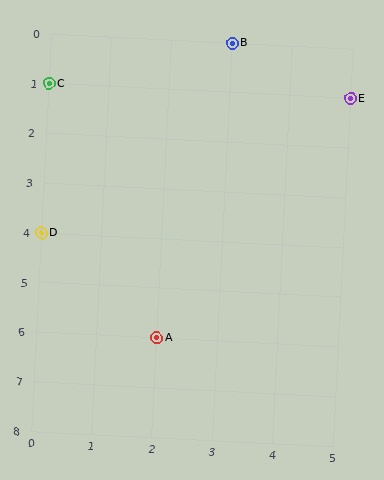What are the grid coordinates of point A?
Point A is at grid coordinates (2, 6).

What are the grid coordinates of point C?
Point C is at grid coordinates (0, 1).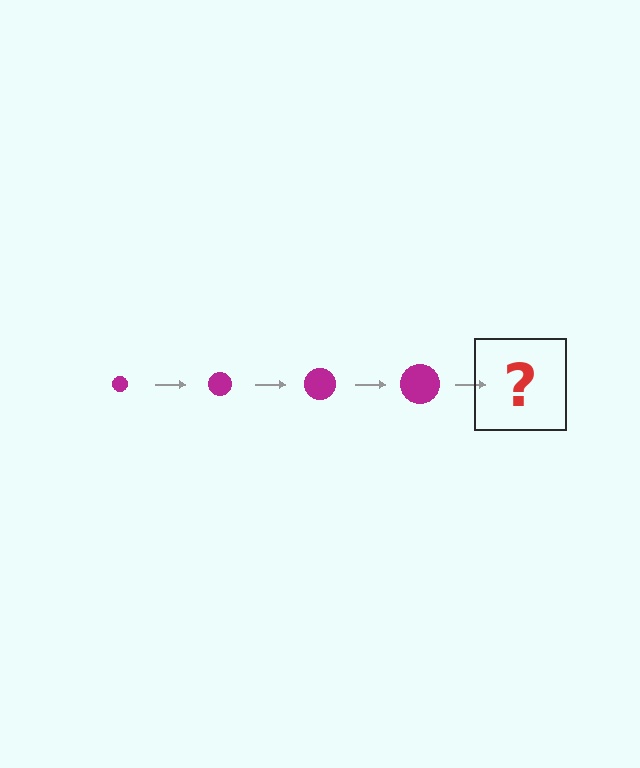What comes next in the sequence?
The next element should be a magenta circle, larger than the previous one.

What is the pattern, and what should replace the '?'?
The pattern is that the circle gets progressively larger each step. The '?' should be a magenta circle, larger than the previous one.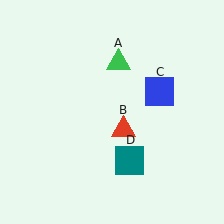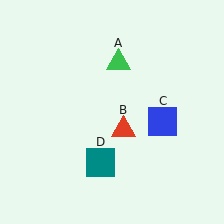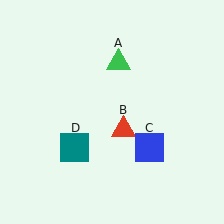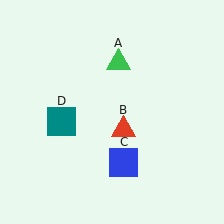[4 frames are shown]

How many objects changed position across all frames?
2 objects changed position: blue square (object C), teal square (object D).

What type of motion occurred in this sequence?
The blue square (object C), teal square (object D) rotated clockwise around the center of the scene.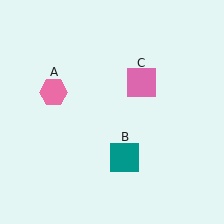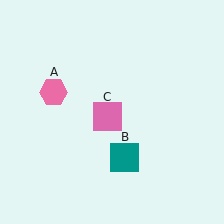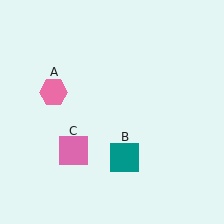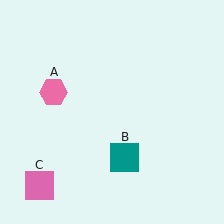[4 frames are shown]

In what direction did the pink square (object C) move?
The pink square (object C) moved down and to the left.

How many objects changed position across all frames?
1 object changed position: pink square (object C).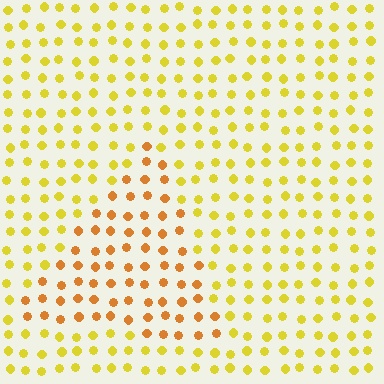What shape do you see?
I see a triangle.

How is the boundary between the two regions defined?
The boundary is defined purely by a slight shift in hue (about 30 degrees). Spacing, size, and orientation are identical on both sides.